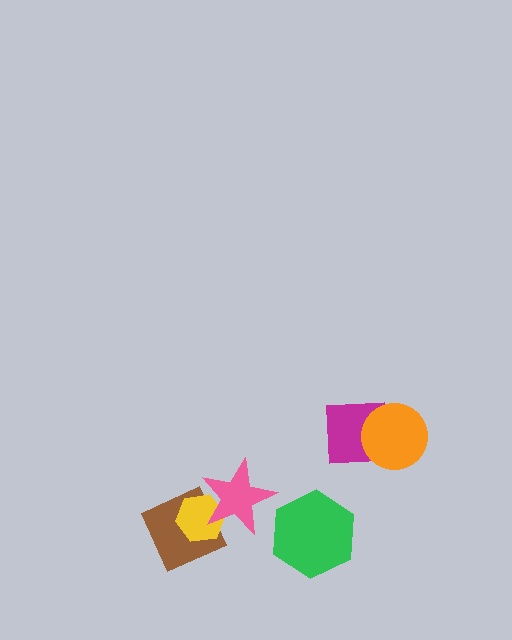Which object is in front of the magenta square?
The orange circle is in front of the magenta square.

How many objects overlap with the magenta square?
1 object overlaps with the magenta square.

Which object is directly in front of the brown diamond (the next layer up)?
The yellow hexagon is directly in front of the brown diamond.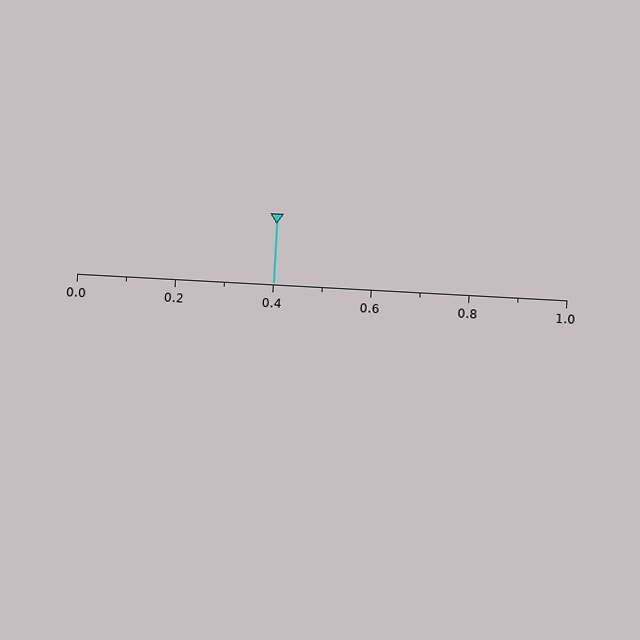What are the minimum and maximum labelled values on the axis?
The axis runs from 0.0 to 1.0.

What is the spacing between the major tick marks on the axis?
The major ticks are spaced 0.2 apart.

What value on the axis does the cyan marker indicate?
The marker indicates approximately 0.4.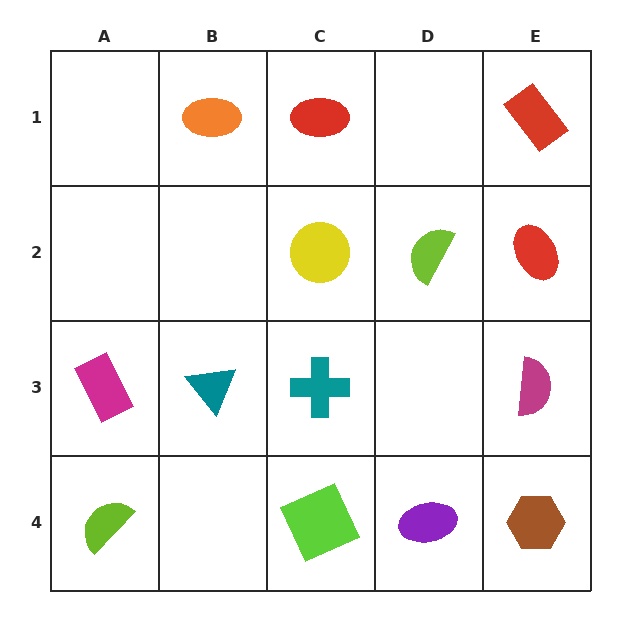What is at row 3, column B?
A teal triangle.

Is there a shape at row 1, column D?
No, that cell is empty.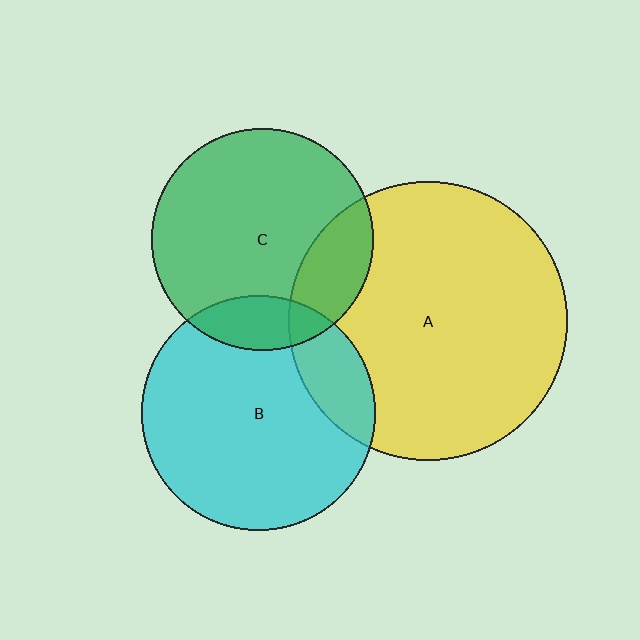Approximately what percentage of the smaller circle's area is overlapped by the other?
Approximately 15%.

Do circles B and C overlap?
Yes.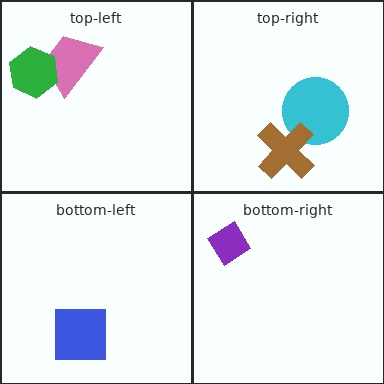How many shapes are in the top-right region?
2.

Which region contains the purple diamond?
The bottom-right region.